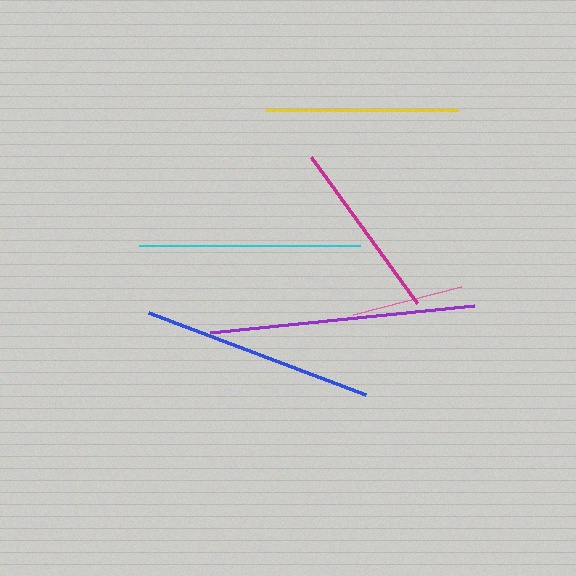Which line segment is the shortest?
The pink line is the shortest at approximately 112 pixels.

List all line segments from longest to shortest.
From longest to shortest: purple, blue, cyan, yellow, magenta, pink.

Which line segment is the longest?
The purple line is the longest at approximately 265 pixels.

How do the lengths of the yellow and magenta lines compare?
The yellow and magenta lines are approximately the same length.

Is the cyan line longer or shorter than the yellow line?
The cyan line is longer than the yellow line.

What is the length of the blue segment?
The blue segment is approximately 232 pixels long.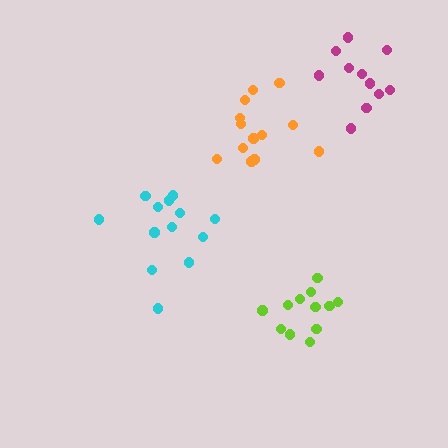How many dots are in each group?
Group 1: 13 dots, Group 2: 11 dots, Group 3: 13 dots, Group 4: 12 dots (49 total).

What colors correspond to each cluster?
The clusters are colored: cyan, magenta, orange, lime.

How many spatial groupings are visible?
There are 4 spatial groupings.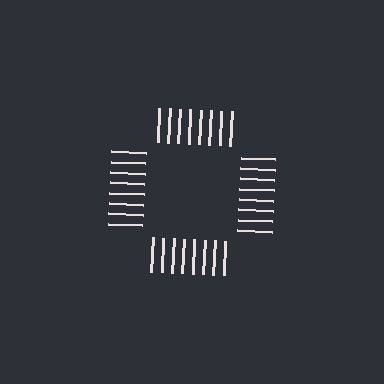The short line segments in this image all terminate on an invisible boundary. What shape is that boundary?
An illusory square — the line segments terminate on its edges but no continuous stroke is drawn.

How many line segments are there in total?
32 — 8 along each of the 4 edges.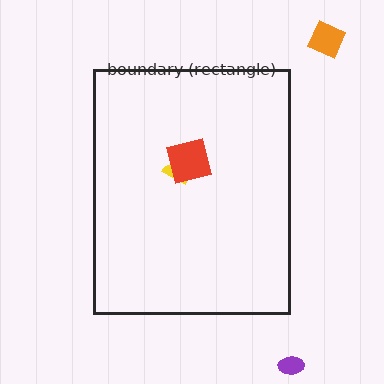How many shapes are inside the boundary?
2 inside, 2 outside.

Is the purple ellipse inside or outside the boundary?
Outside.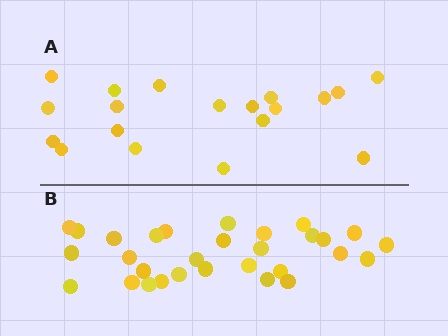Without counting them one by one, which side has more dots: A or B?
Region B (the bottom region) has more dots.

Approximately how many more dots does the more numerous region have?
Region B has roughly 12 or so more dots than region A.